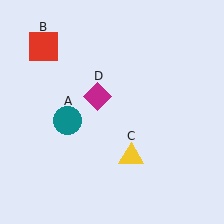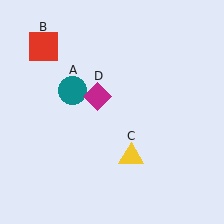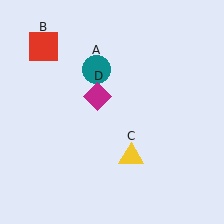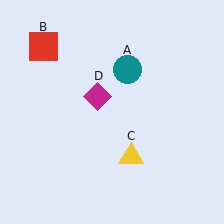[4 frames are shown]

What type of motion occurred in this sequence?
The teal circle (object A) rotated clockwise around the center of the scene.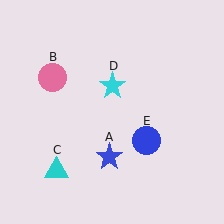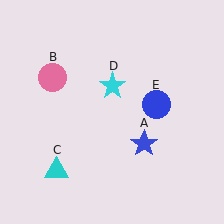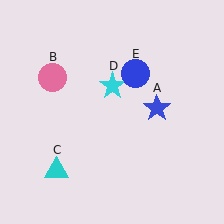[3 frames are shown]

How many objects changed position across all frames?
2 objects changed position: blue star (object A), blue circle (object E).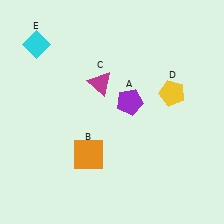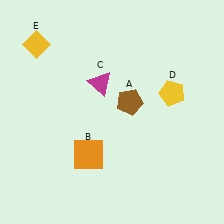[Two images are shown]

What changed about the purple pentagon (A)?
In Image 1, A is purple. In Image 2, it changed to brown.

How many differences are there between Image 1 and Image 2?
There are 2 differences between the two images.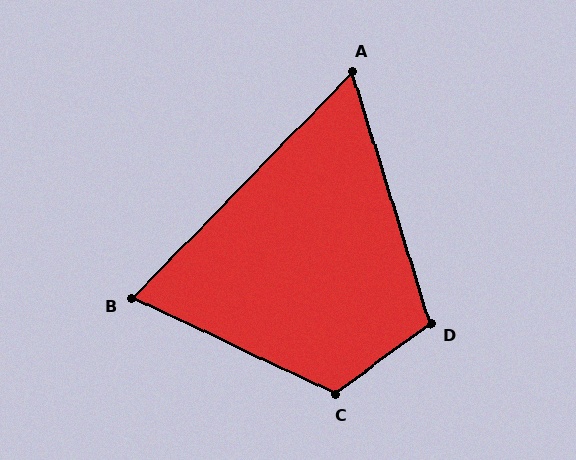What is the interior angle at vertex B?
Approximately 71 degrees (acute).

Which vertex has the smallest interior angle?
A, at approximately 61 degrees.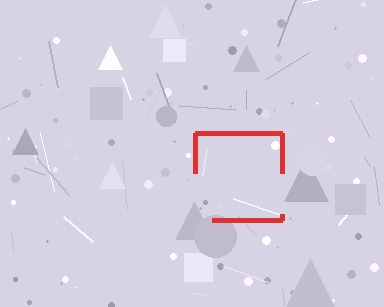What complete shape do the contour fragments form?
The contour fragments form a square.